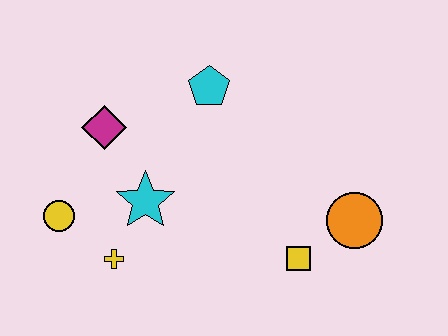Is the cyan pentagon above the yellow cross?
Yes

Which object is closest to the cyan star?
The yellow cross is closest to the cyan star.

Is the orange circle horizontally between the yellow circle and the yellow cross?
No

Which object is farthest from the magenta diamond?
The orange circle is farthest from the magenta diamond.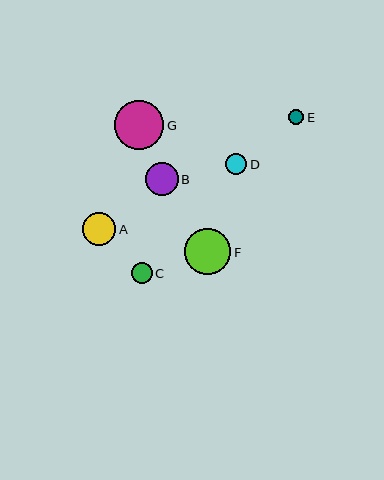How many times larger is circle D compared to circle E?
Circle D is approximately 1.4 times the size of circle E.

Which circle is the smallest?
Circle E is the smallest with a size of approximately 15 pixels.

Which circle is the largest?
Circle G is the largest with a size of approximately 49 pixels.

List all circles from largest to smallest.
From largest to smallest: G, F, B, A, D, C, E.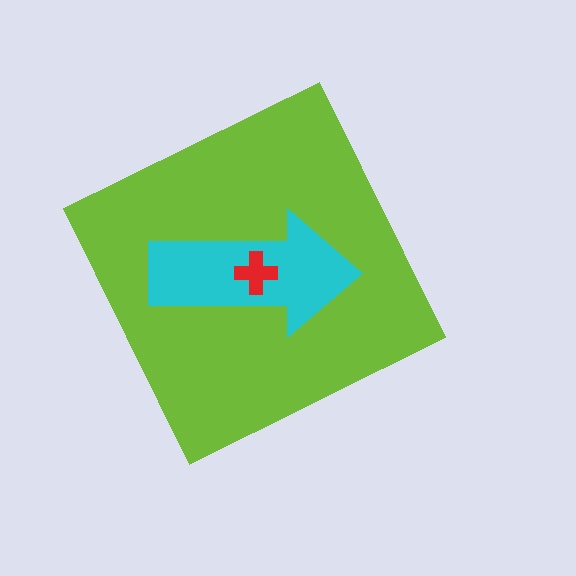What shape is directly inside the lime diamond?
The cyan arrow.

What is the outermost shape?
The lime diamond.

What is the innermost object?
The red cross.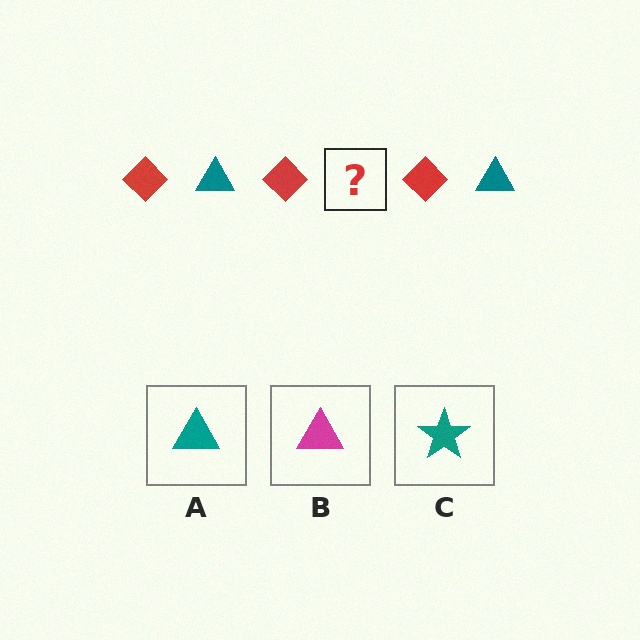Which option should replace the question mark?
Option A.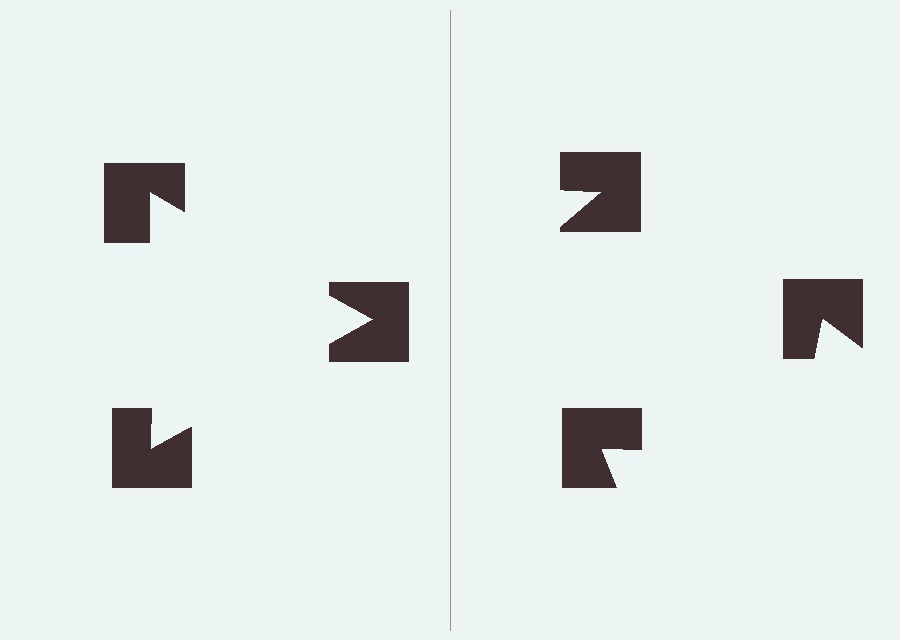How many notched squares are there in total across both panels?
6 — 3 on each side.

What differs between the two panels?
The notched squares are positioned identically on both sides; only the wedge orientations differ. On the left they align to a triangle; on the right they are misaligned.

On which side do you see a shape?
An illusory triangle appears on the left side. On the right side the wedge cuts are rotated, so no coherent shape forms.